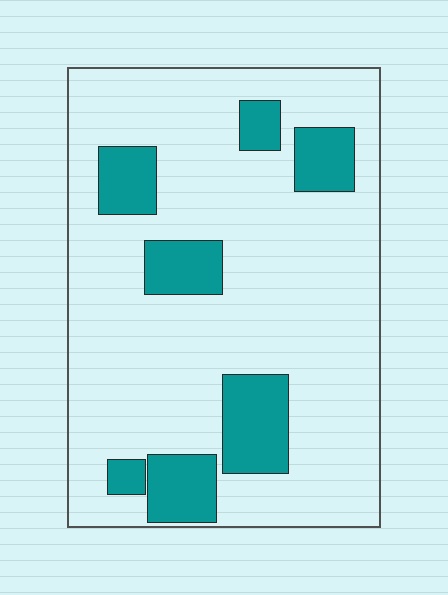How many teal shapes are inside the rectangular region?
7.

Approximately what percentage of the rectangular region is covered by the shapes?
Approximately 20%.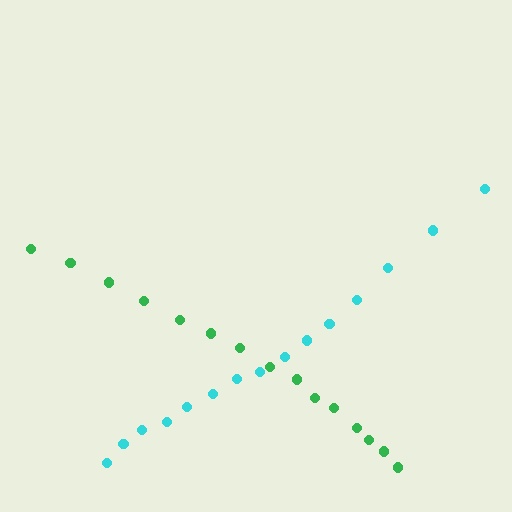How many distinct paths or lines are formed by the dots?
There are 2 distinct paths.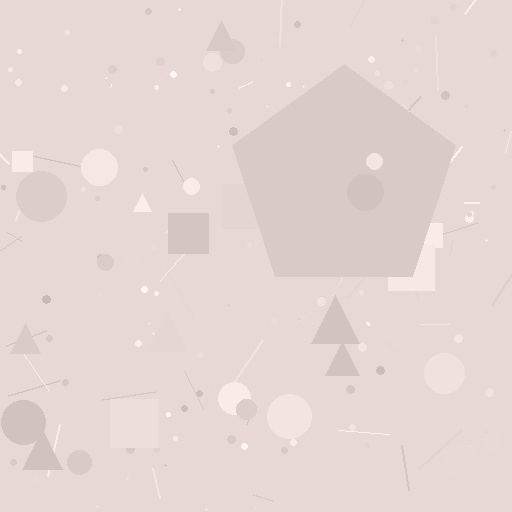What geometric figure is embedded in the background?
A pentagon is embedded in the background.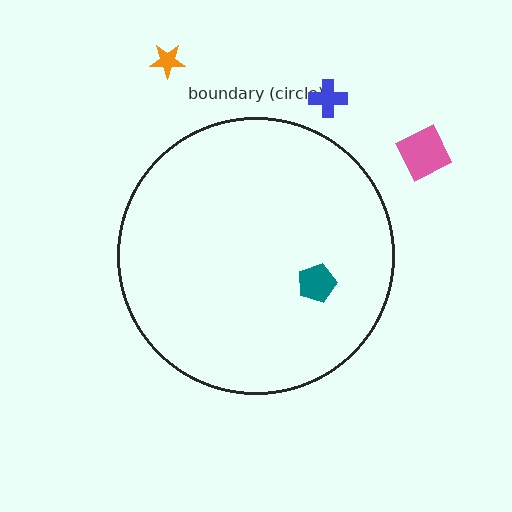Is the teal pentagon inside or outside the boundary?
Inside.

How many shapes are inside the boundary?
1 inside, 3 outside.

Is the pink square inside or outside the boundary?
Outside.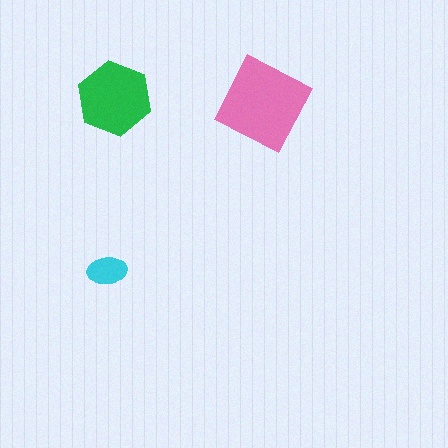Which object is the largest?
The pink diamond.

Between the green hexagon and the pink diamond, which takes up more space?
The pink diamond.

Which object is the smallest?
The cyan ellipse.